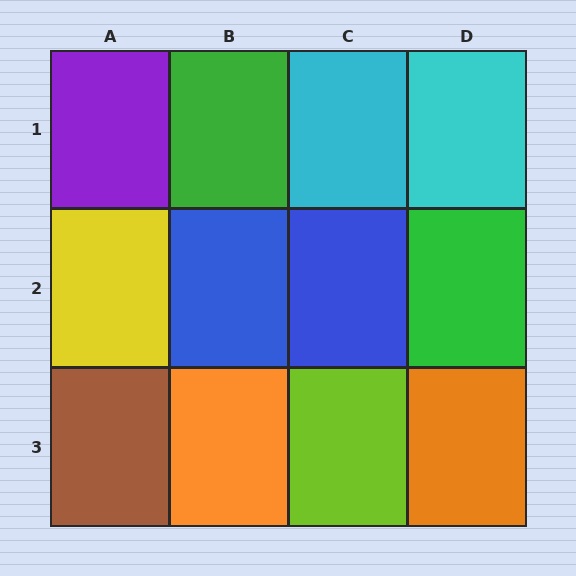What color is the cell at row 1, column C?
Cyan.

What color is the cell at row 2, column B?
Blue.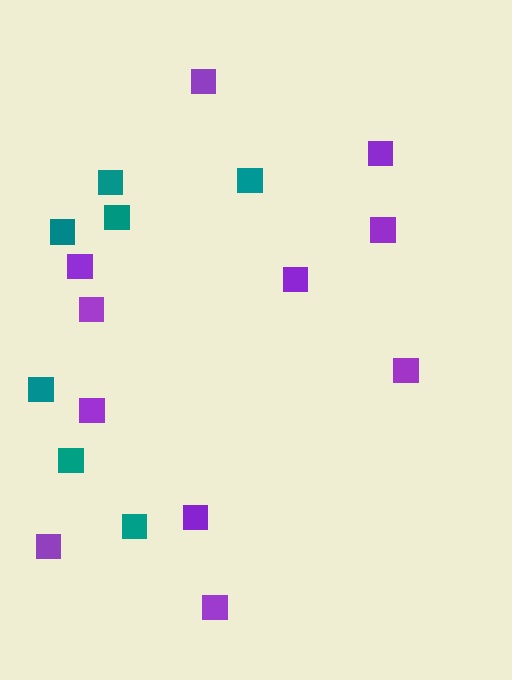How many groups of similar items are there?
There are 2 groups: one group of teal squares (7) and one group of purple squares (11).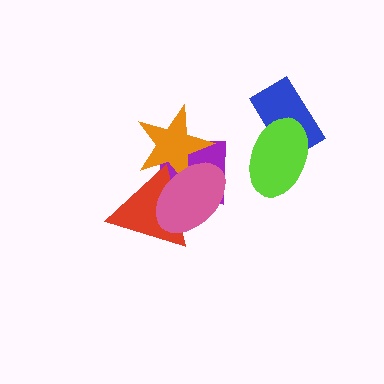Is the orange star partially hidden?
Yes, it is partially covered by another shape.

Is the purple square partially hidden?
Yes, it is partially covered by another shape.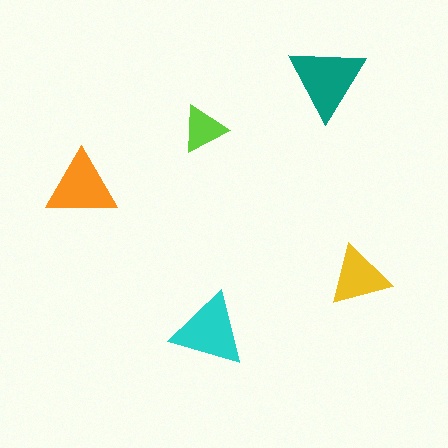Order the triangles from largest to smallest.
the teal one, the cyan one, the orange one, the yellow one, the lime one.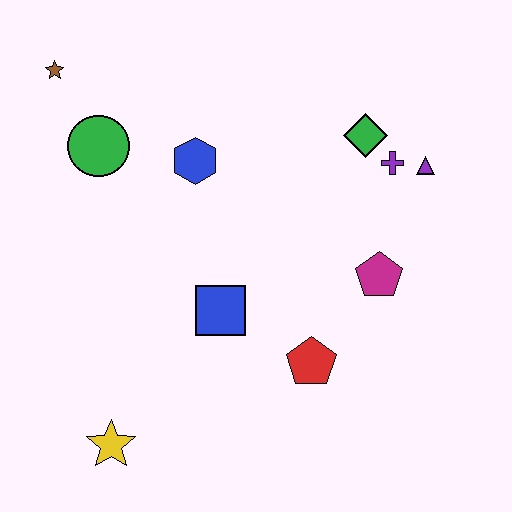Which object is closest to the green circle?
The brown star is closest to the green circle.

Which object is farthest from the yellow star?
The purple triangle is farthest from the yellow star.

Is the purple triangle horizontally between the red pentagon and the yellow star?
No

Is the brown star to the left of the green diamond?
Yes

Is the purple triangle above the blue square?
Yes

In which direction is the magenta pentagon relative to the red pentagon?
The magenta pentagon is above the red pentagon.